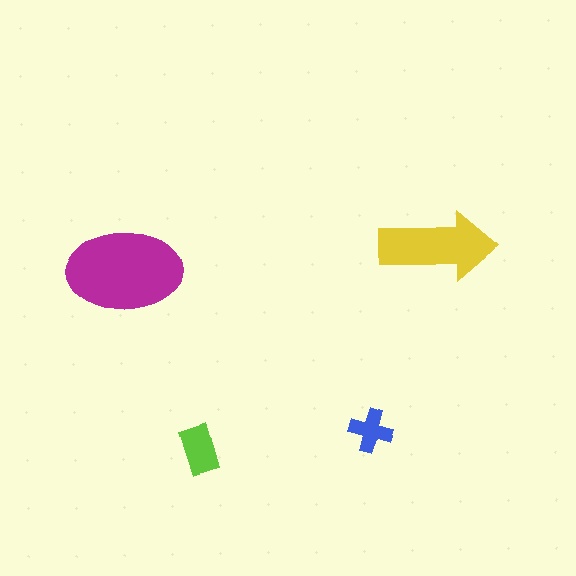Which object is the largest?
The magenta ellipse.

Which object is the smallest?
The blue cross.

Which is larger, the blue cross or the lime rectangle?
The lime rectangle.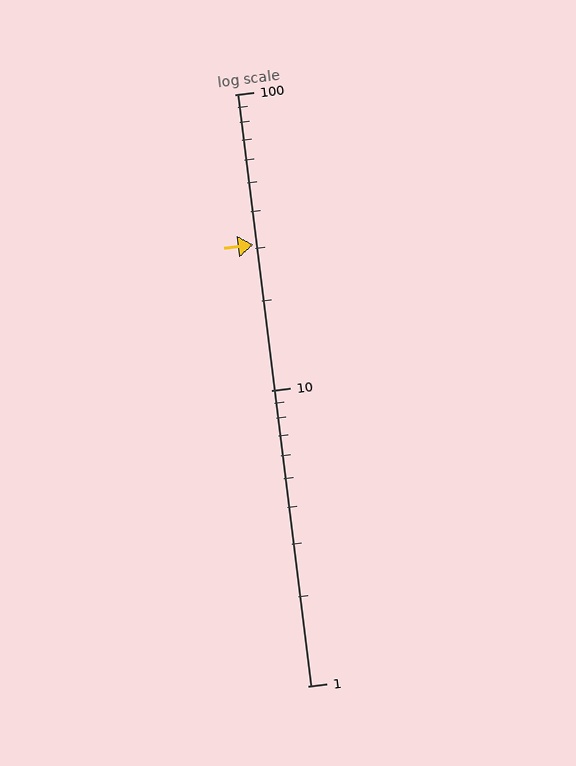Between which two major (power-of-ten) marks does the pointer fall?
The pointer is between 10 and 100.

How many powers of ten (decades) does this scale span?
The scale spans 2 decades, from 1 to 100.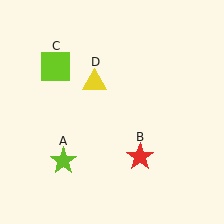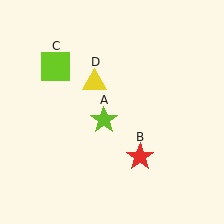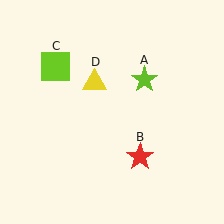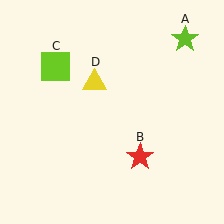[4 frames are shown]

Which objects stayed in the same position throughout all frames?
Red star (object B) and lime square (object C) and yellow triangle (object D) remained stationary.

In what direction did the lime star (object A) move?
The lime star (object A) moved up and to the right.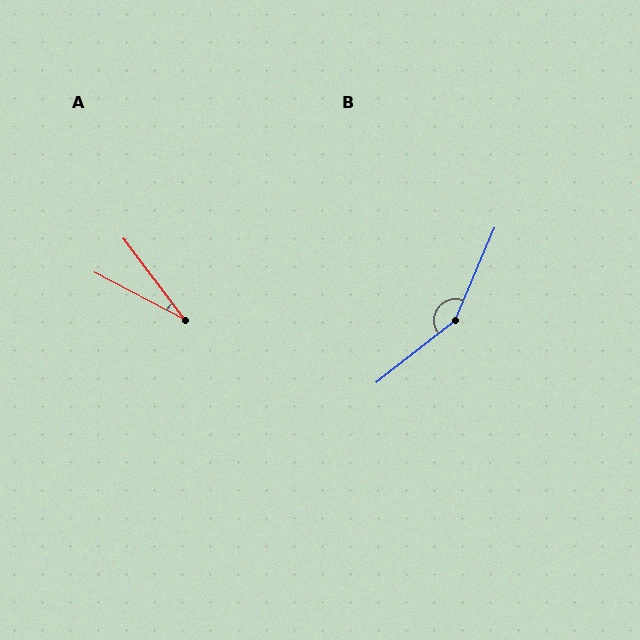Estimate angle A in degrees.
Approximately 25 degrees.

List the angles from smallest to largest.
A (25°), B (151°).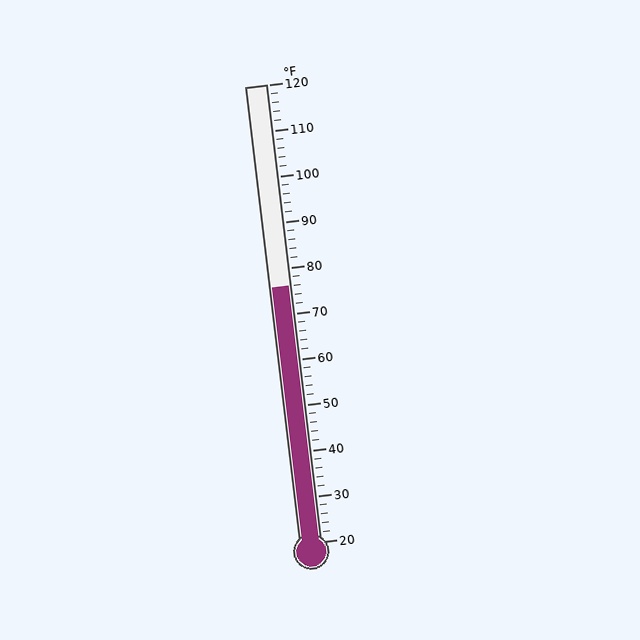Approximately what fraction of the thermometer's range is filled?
The thermometer is filled to approximately 55% of its range.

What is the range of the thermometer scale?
The thermometer scale ranges from 20°F to 120°F.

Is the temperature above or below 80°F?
The temperature is below 80°F.